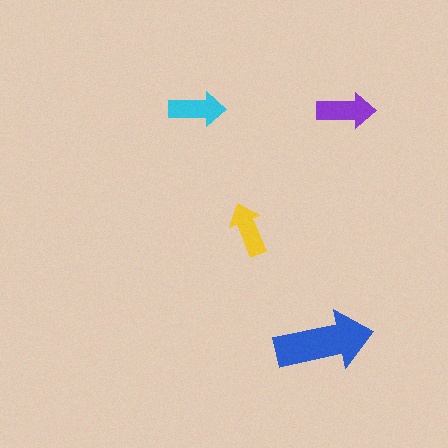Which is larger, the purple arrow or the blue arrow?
The blue one.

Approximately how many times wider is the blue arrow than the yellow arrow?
About 2 times wider.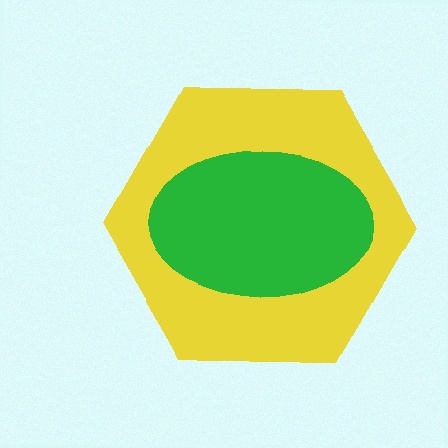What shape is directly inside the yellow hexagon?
The green ellipse.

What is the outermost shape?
The yellow hexagon.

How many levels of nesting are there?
2.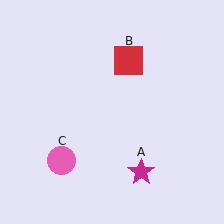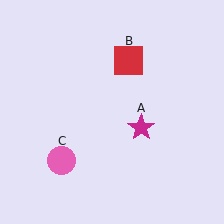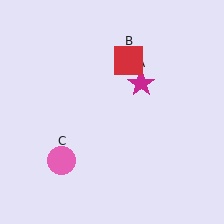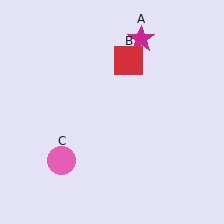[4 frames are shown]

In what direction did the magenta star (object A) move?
The magenta star (object A) moved up.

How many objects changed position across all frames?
1 object changed position: magenta star (object A).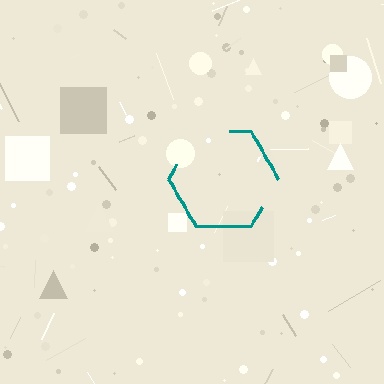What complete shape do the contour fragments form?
The contour fragments form a hexagon.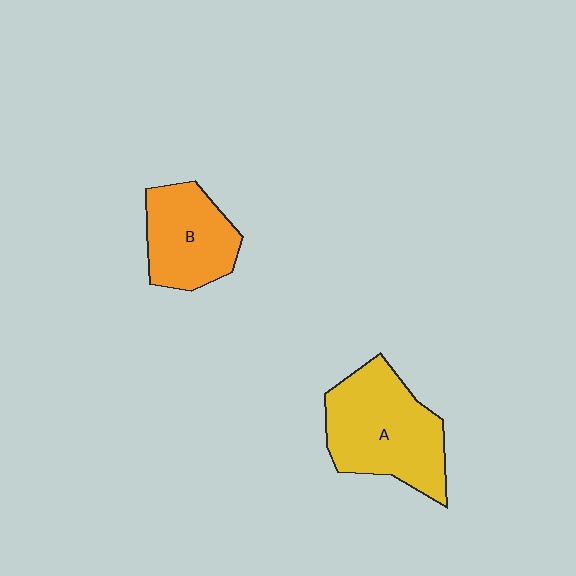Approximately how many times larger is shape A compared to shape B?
Approximately 1.4 times.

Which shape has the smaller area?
Shape B (orange).